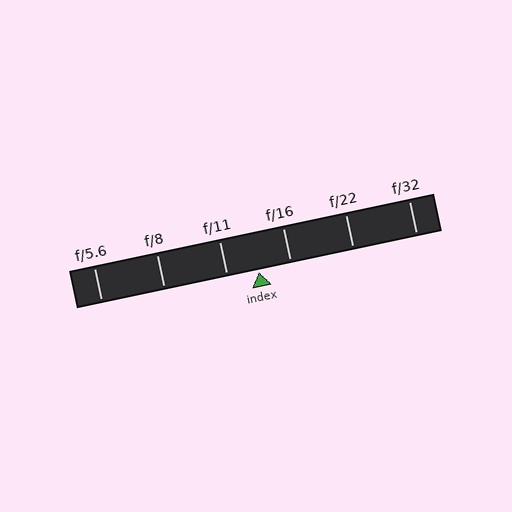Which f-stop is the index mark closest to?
The index mark is closest to f/11.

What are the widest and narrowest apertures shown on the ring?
The widest aperture shown is f/5.6 and the narrowest is f/32.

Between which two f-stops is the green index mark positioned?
The index mark is between f/11 and f/16.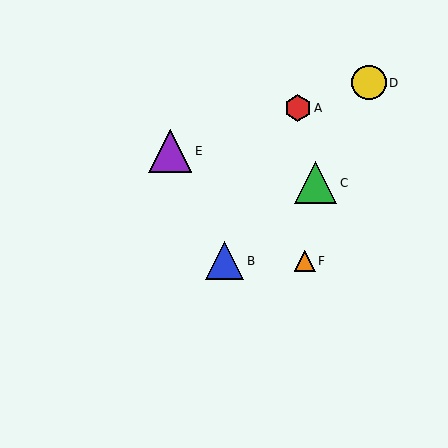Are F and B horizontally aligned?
Yes, both are at y≈261.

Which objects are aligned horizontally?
Objects B, F are aligned horizontally.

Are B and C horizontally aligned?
No, B is at y≈261 and C is at y≈183.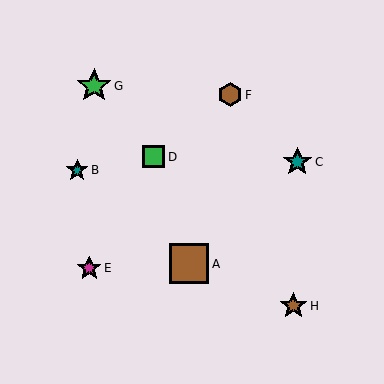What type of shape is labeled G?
Shape G is a green star.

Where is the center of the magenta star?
The center of the magenta star is at (89, 268).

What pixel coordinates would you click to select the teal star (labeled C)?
Click at (297, 162) to select the teal star C.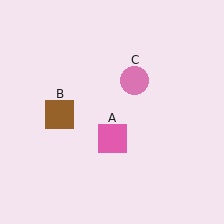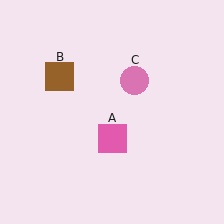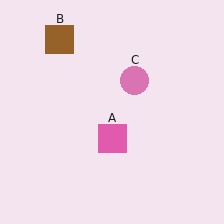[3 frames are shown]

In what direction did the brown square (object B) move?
The brown square (object B) moved up.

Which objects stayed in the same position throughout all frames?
Pink square (object A) and pink circle (object C) remained stationary.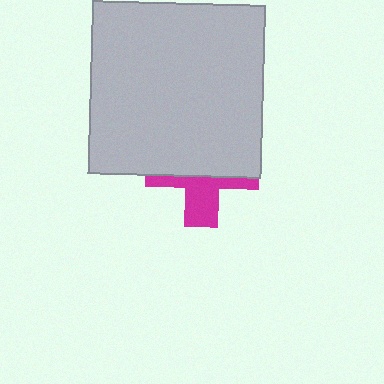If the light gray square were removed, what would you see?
You would see the complete magenta cross.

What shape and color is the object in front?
The object in front is a light gray square.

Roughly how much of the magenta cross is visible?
A small part of it is visible (roughly 38%).